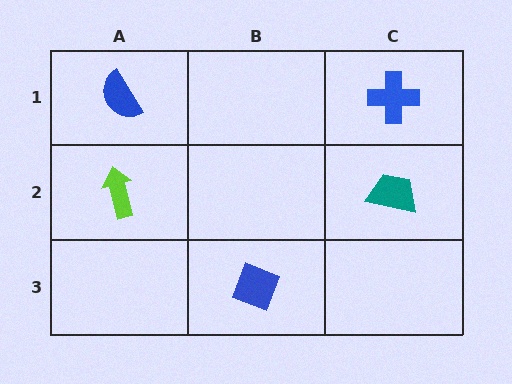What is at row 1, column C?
A blue cross.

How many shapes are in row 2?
2 shapes.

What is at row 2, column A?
A lime arrow.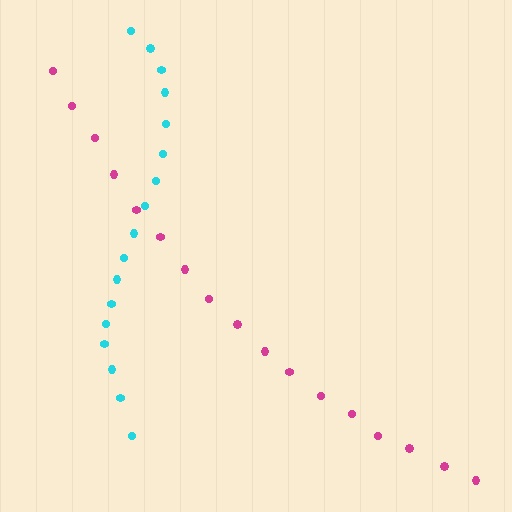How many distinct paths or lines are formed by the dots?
There are 2 distinct paths.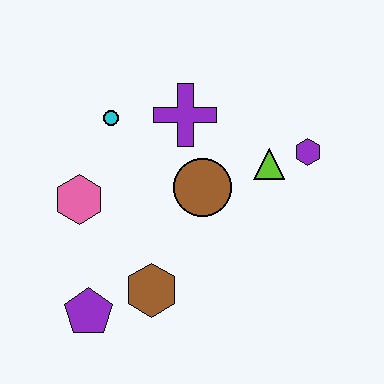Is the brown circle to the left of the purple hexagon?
Yes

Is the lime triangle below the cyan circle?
Yes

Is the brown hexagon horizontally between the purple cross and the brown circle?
No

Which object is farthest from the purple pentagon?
The purple hexagon is farthest from the purple pentagon.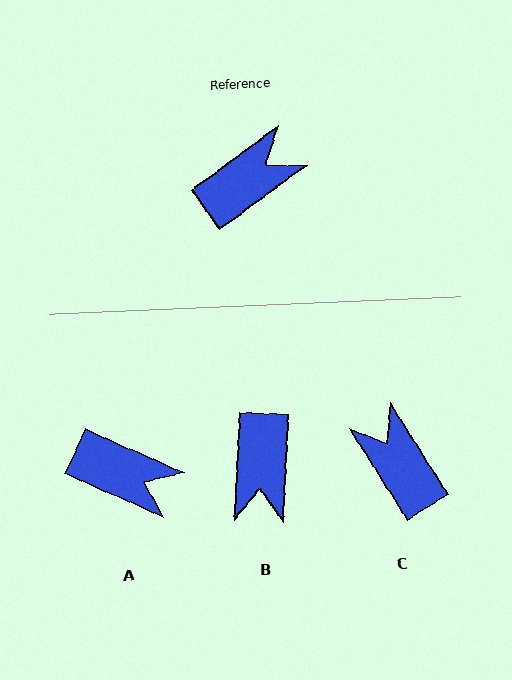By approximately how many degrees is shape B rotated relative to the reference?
Approximately 130 degrees clockwise.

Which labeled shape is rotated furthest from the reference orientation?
B, about 130 degrees away.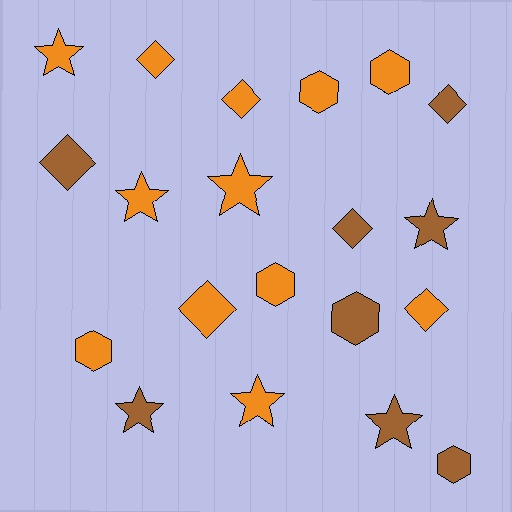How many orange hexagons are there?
There are 4 orange hexagons.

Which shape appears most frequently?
Diamond, with 7 objects.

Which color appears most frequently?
Orange, with 12 objects.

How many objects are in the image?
There are 20 objects.